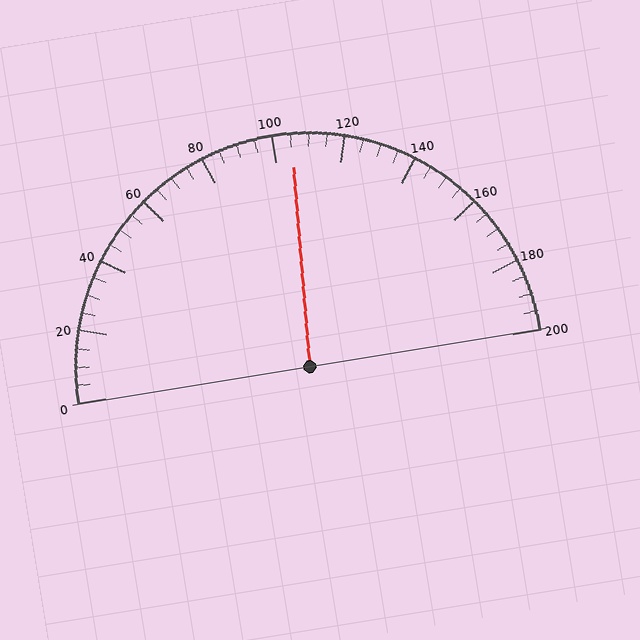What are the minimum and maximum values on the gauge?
The gauge ranges from 0 to 200.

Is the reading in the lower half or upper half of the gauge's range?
The reading is in the upper half of the range (0 to 200).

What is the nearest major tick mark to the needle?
The nearest major tick mark is 100.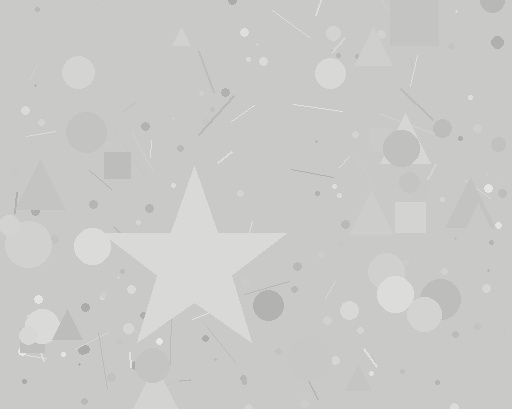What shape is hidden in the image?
A star is hidden in the image.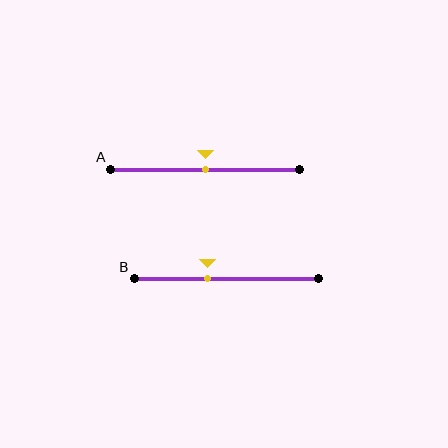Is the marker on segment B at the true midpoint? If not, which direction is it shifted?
No, the marker on segment B is shifted to the left by about 10% of the segment length.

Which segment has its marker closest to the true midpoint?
Segment A has its marker closest to the true midpoint.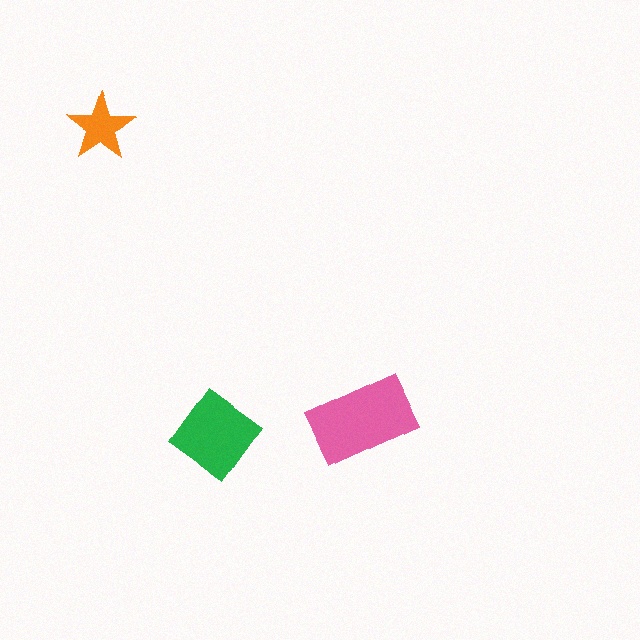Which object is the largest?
The pink rectangle.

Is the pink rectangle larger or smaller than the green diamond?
Larger.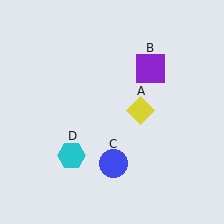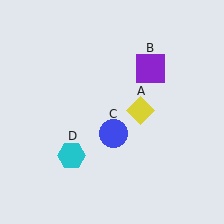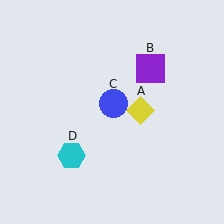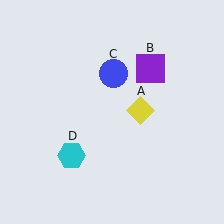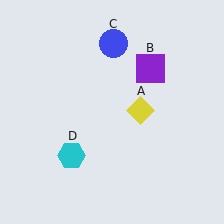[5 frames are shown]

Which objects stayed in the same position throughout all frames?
Yellow diamond (object A) and purple square (object B) and cyan hexagon (object D) remained stationary.